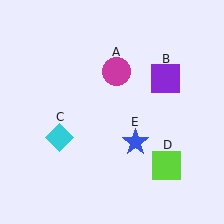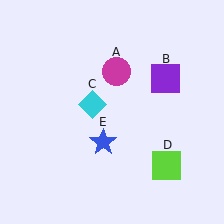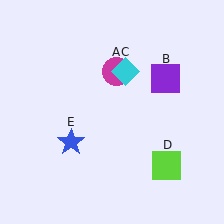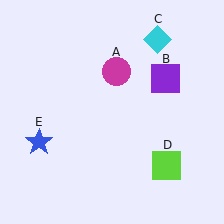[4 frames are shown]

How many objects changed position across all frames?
2 objects changed position: cyan diamond (object C), blue star (object E).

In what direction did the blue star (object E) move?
The blue star (object E) moved left.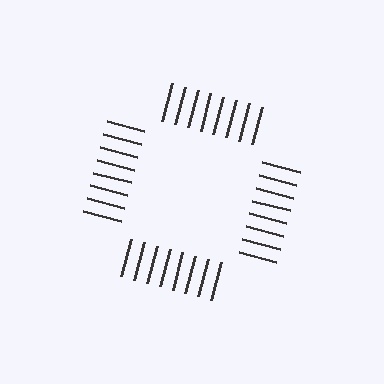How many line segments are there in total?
32 — 8 along each of the 4 edges.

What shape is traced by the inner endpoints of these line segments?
An illusory square — the line segments terminate on its edges but no continuous stroke is drawn.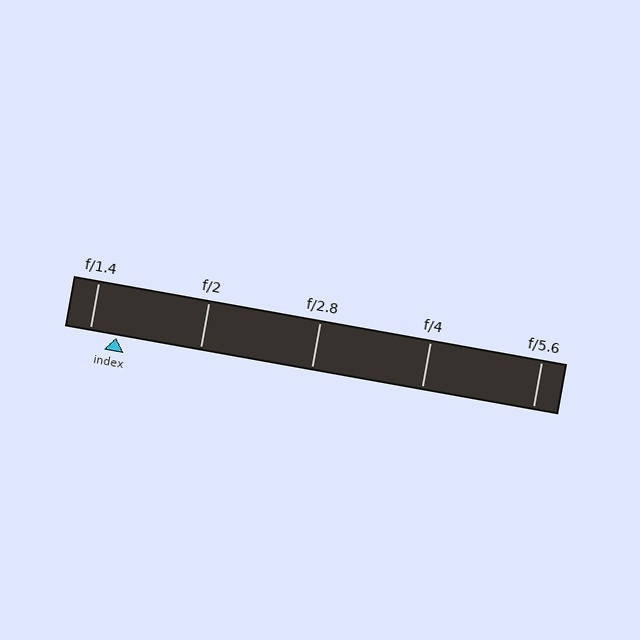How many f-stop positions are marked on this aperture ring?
There are 5 f-stop positions marked.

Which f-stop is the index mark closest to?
The index mark is closest to f/1.4.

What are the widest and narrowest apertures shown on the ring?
The widest aperture shown is f/1.4 and the narrowest is f/5.6.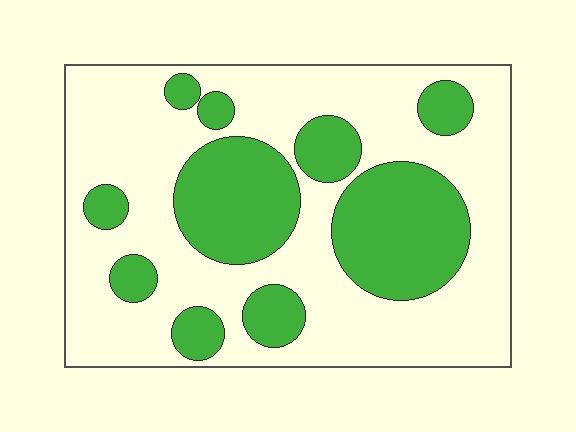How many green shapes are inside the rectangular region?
10.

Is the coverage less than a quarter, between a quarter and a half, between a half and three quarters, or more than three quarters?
Between a quarter and a half.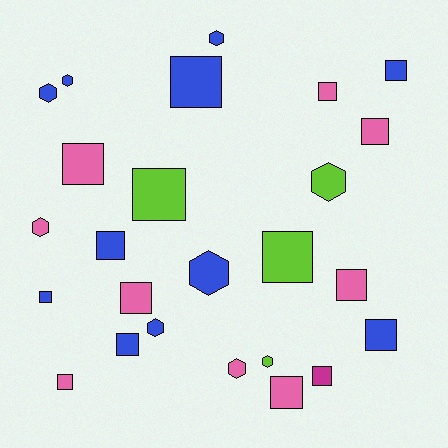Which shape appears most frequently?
Square, with 16 objects.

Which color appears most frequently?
Blue, with 11 objects.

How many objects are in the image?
There are 25 objects.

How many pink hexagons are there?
There are 2 pink hexagons.